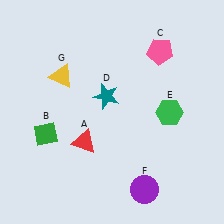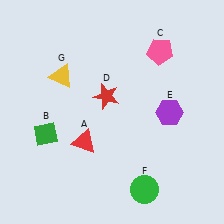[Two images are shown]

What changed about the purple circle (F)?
In Image 1, F is purple. In Image 2, it changed to green.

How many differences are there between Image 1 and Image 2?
There are 3 differences between the two images.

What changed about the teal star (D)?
In Image 1, D is teal. In Image 2, it changed to red.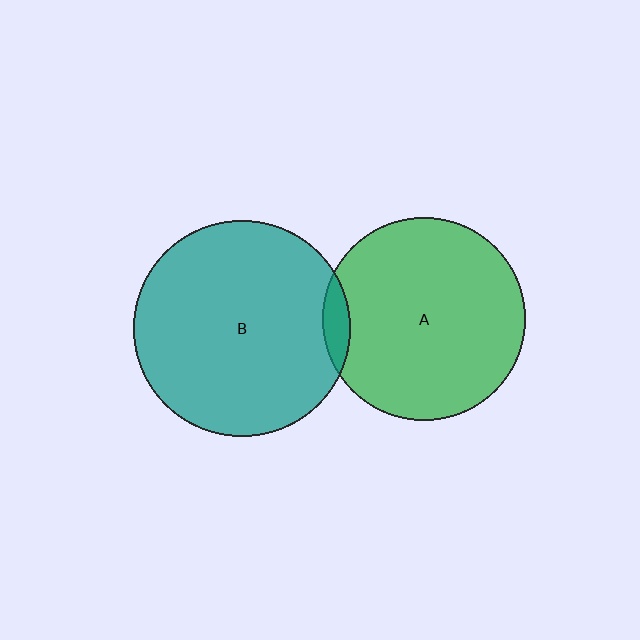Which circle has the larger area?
Circle B (teal).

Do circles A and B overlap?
Yes.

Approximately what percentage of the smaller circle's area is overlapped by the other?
Approximately 5%.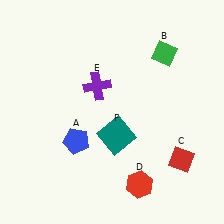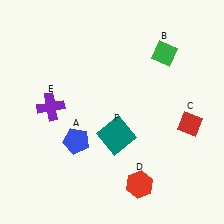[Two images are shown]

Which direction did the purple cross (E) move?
The purple cross (E) moved left.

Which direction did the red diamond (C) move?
The red diamond (C) moved up.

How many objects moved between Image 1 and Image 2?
2 objects moved between the two images.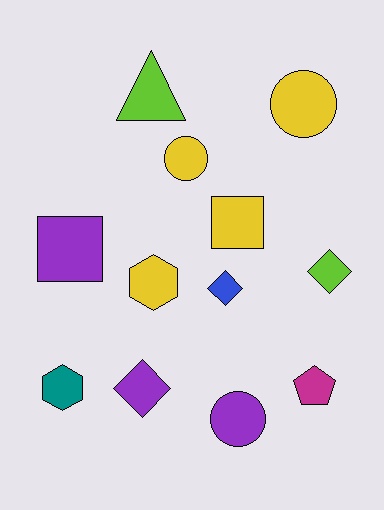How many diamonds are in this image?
There are 3 diamonds.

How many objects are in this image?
There are 12 objects.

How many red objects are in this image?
There are no red objects.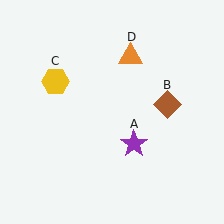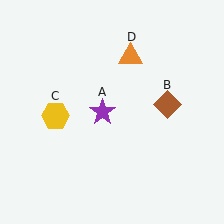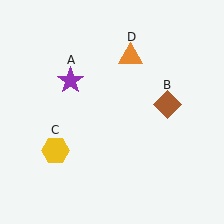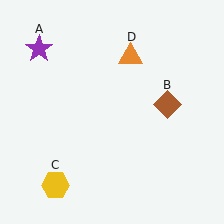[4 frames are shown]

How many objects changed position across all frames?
2 objects changed position: purple star (object A), yellow hexagon (object C).